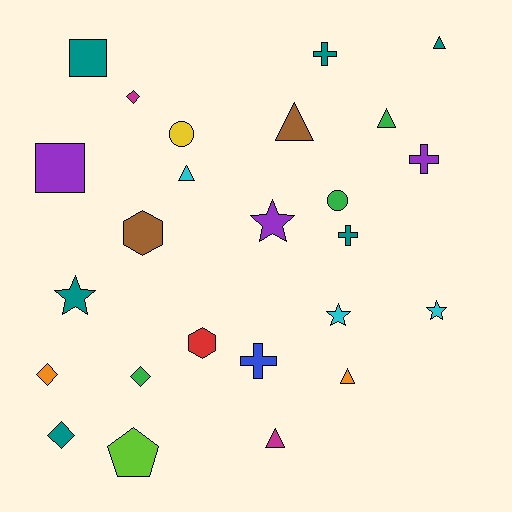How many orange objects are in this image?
There are 2 orange objects.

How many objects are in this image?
There are 25 objects.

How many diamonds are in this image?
There are 4 diamonds.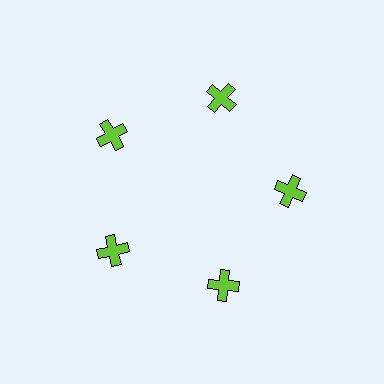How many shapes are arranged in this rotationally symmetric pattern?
There are 5 shapes, arranged in 5 groups of 1.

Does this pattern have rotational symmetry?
Yes, this pattern has 5-fold rotational symmetry. It looks the same after rotating 72 degrees around the center.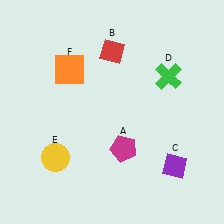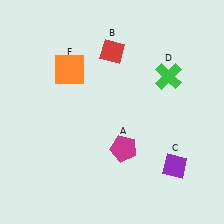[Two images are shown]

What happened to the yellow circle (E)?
The yellow circle (E) was removed in Image 2. It was in the bottom-left area of Image 1.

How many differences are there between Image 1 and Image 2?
There is 1 difference between the two images.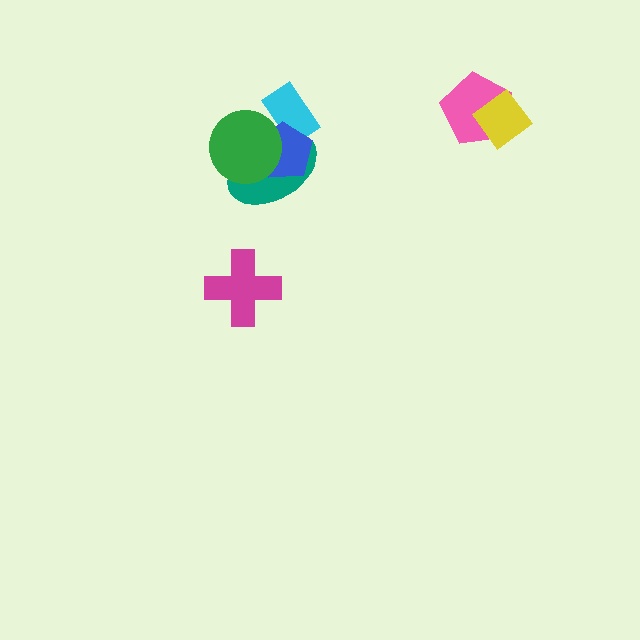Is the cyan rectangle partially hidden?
Yes, it is partially covered by another shape.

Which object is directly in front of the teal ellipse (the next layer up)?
The blue pentagon is directly in front of the teal ellipse.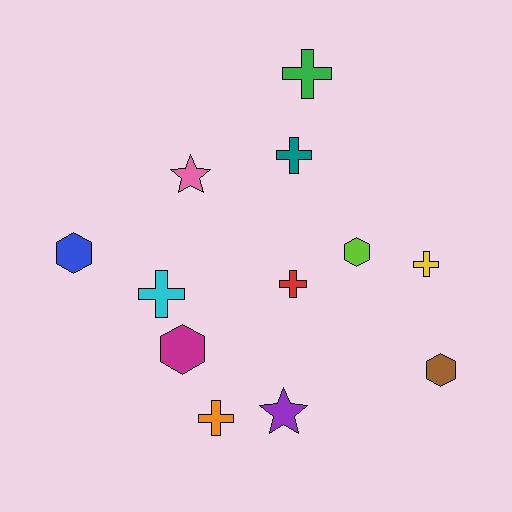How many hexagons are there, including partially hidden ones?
There are 4 hexagons.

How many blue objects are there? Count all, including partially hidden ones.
There is 1 blue object.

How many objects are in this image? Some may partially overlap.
There are 12 objects.